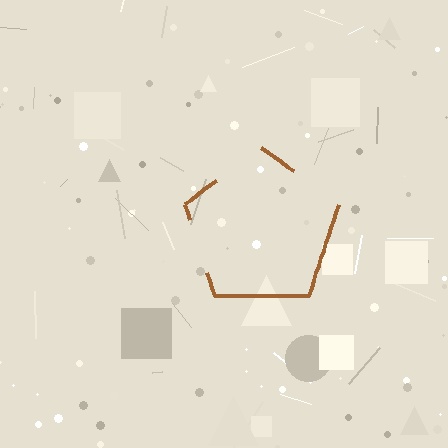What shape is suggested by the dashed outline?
The dashed outline suggests a pentagon.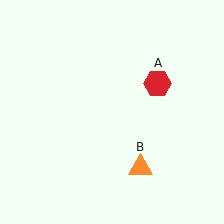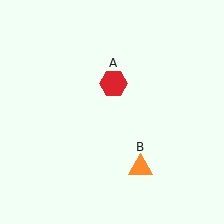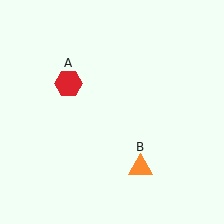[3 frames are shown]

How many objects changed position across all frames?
1 object changed position: red hexagon (object A).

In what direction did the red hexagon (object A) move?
The red hexagon (object A) moved left.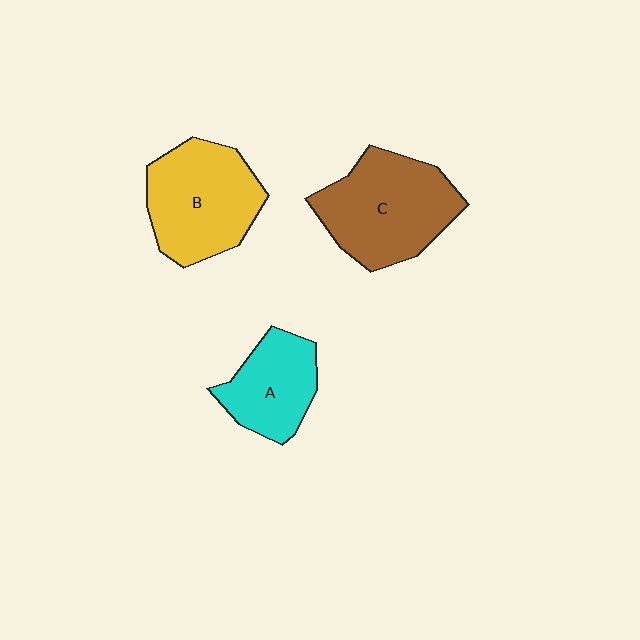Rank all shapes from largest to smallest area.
From largest to smallest: C (brown), B (yellow), A (cyan).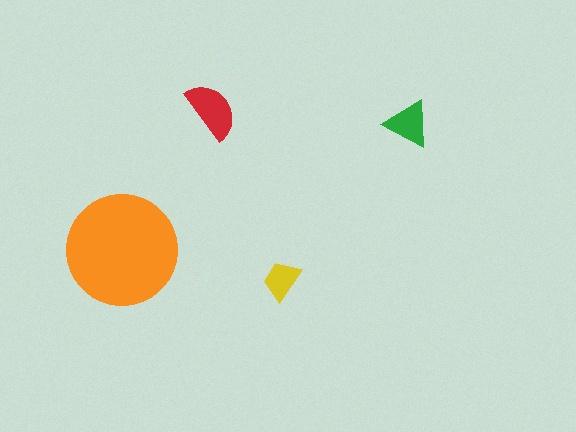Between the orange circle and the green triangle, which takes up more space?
The orange circle.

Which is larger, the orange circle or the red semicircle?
The orange circle.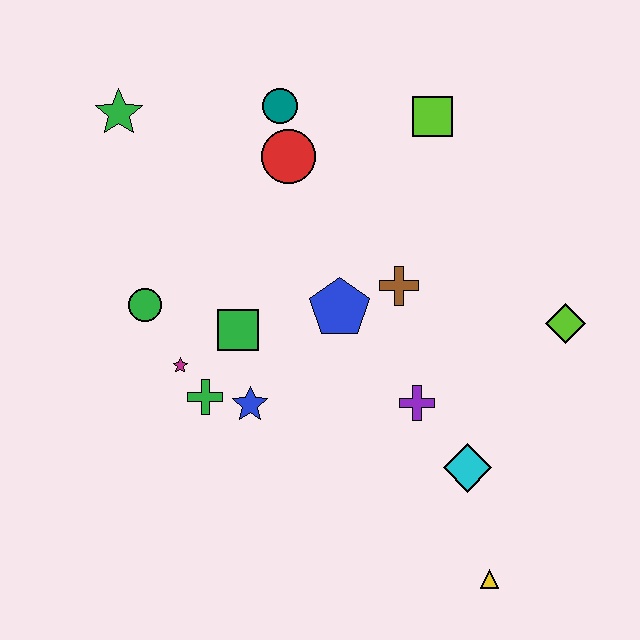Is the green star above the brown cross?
Yes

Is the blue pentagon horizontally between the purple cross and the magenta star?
Yes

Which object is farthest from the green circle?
The yellow triangle is farthest from the green circle.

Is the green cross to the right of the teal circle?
No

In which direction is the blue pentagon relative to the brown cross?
The blue pentagon is to the left of the brown cross.